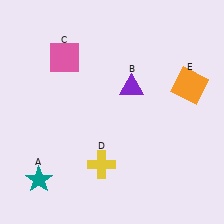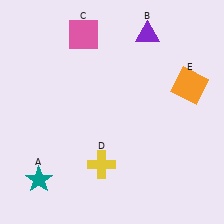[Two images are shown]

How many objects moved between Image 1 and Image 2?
2 objects moved between the two images.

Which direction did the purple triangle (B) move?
The purple triangle (B) moved up.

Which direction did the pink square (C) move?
The pink square (C) moved up.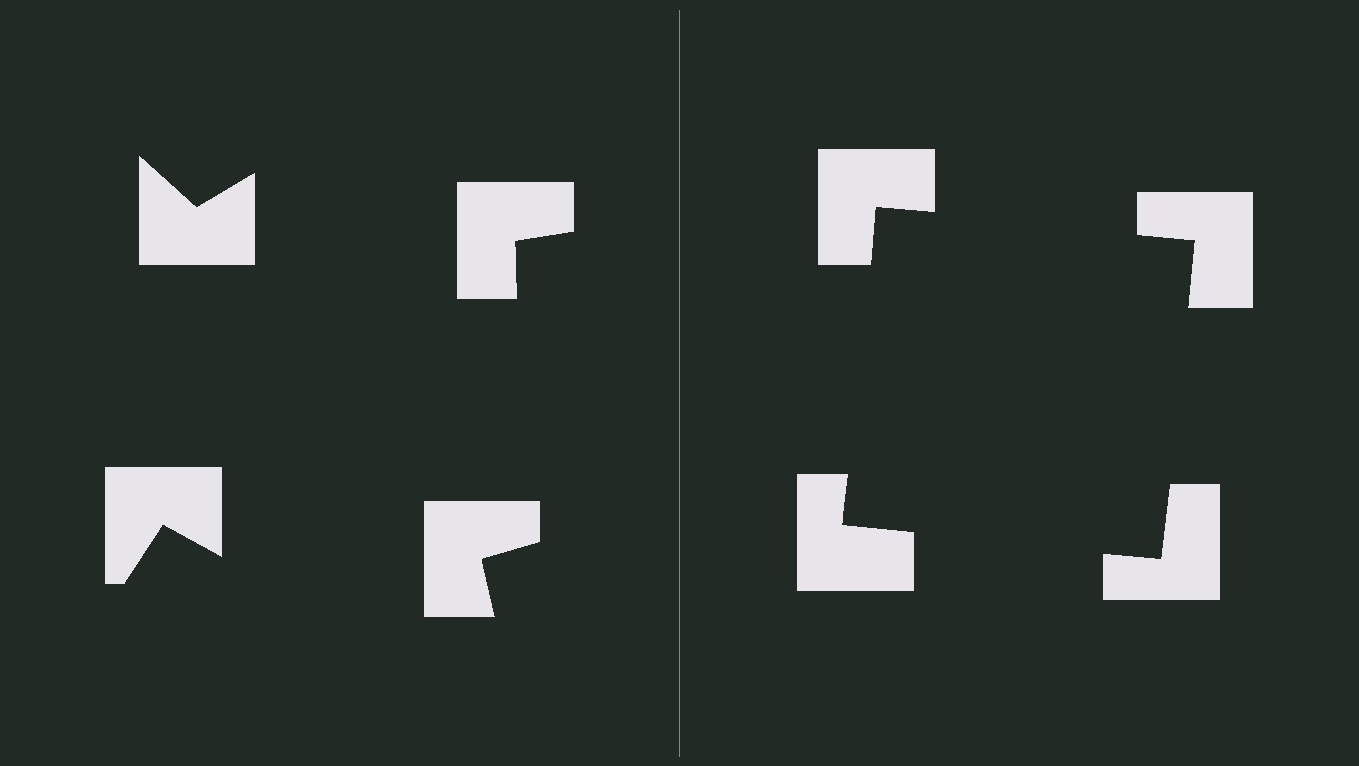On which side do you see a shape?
An illusory square appears on the right side. On the left side the wedge cuts are rotated, so no coherent shape forms.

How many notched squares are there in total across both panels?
8 — 4 on each side.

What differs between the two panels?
The notched squares are positioned identically on both sides; only the wedge orientations differ. On the right they align to a square; on the left they are misaligned.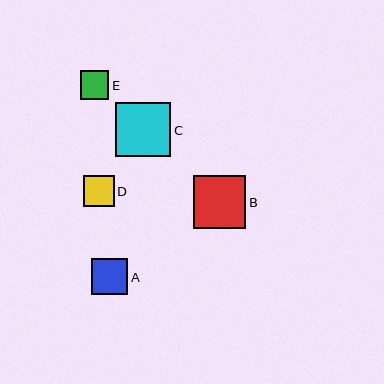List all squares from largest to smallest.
From largest to smallest: C, B, A, D, E.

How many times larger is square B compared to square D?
Square B is approximately 1.7 times the size of square D.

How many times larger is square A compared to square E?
Square A is approximately 1.3 times the size of square E.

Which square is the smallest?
Square E is the smallest with a size of approximately 28 pixels.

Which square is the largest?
Square C is the largest with a size of approximately 55 pixels.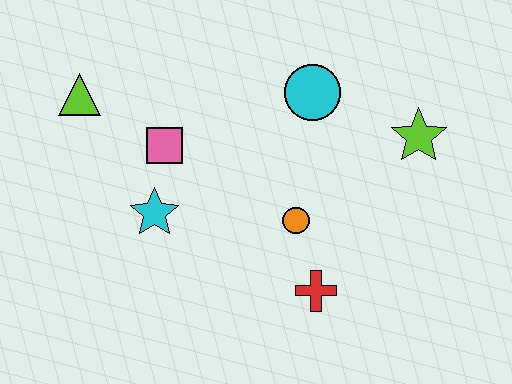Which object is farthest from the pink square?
The lime star is farthest from the pink square.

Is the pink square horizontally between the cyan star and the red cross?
Yes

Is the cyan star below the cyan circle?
Yes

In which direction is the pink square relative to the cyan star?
The pink square is above the cyan star.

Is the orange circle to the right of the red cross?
No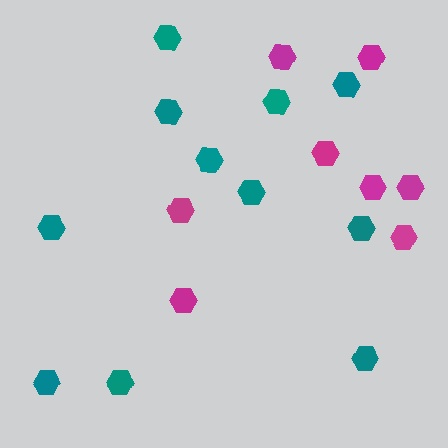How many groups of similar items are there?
There are 2 groups: one group of teal hexagons (11) and one group of magenta hexagons (8).